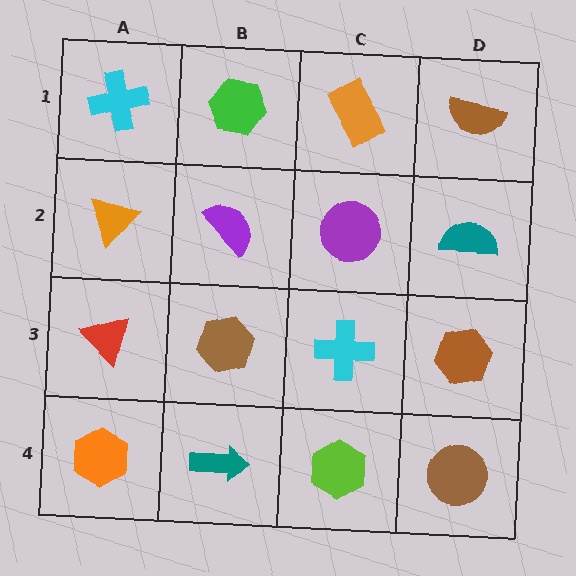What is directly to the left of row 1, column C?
A green hexagon.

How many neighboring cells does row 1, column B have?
3.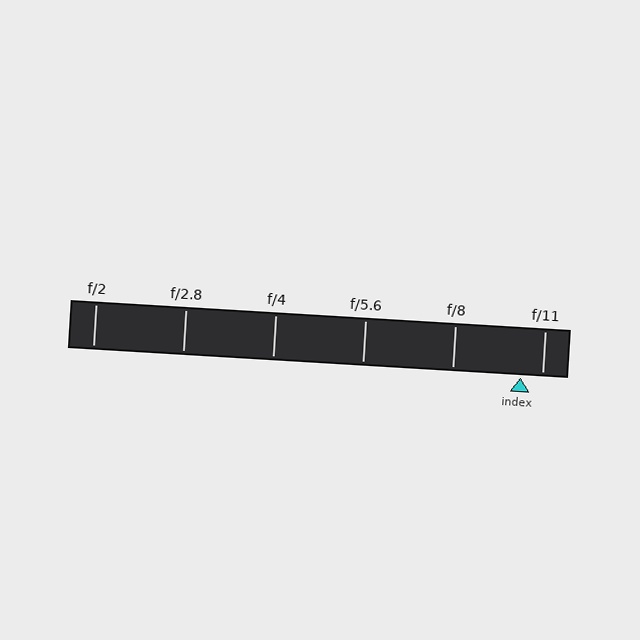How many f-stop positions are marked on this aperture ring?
There are 6 f-stop positions marked.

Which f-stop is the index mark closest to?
The index mark is closest to f/11.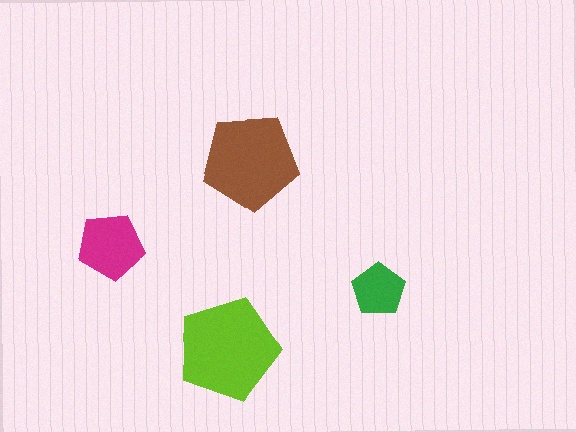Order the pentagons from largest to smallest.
the lime one, the brown one, the magenta one, the green one.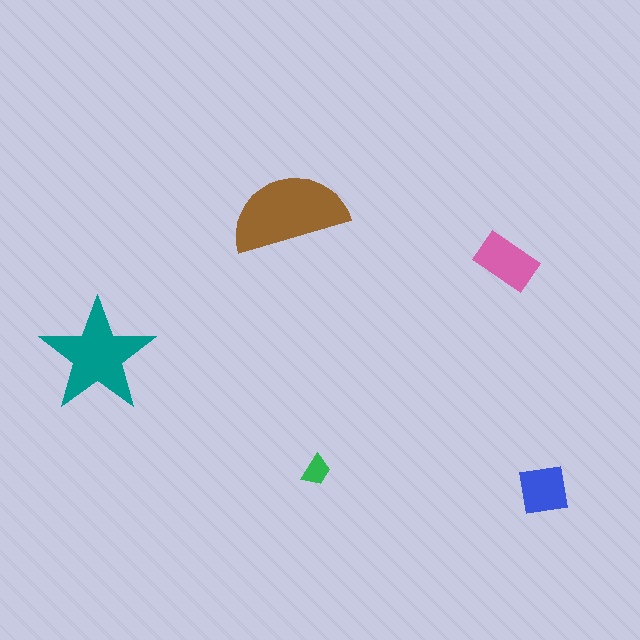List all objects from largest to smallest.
The brown semicircle, the teal star, the pink rectangle, the blue square, the green trapezoid.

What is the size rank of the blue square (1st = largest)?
4th.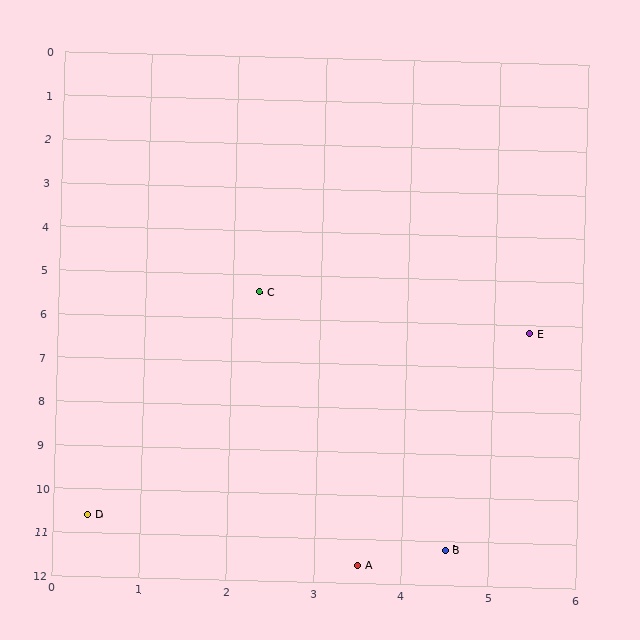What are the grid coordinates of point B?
Point B is at approximately (4.5, 11.2).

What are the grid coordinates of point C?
Point C is at approximately (2.3, 5.4).